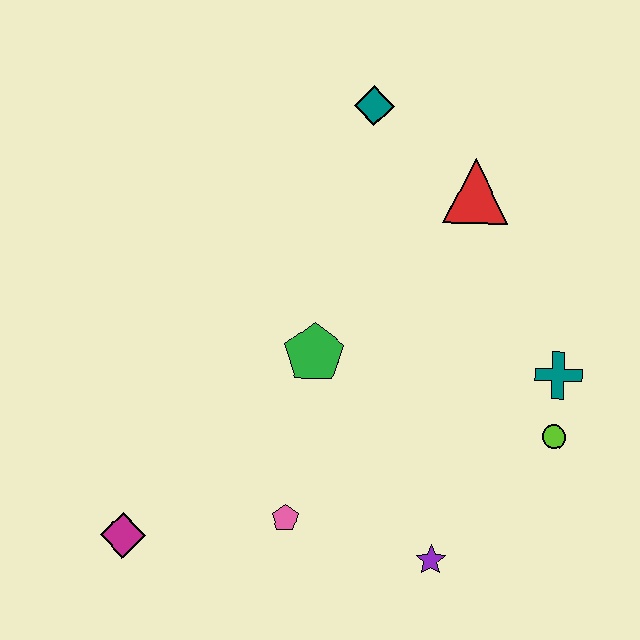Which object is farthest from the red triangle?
The magenta diamond is farthest from the red triangle.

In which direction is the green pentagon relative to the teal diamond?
The green pentagon is below the teal diamond.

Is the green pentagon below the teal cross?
No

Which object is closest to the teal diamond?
The red triangle is closest to the teal diamond.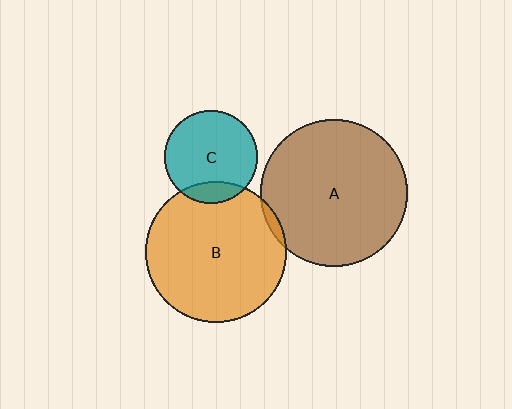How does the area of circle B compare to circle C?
Approximately 2.3 times.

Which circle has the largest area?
Circle A (brown).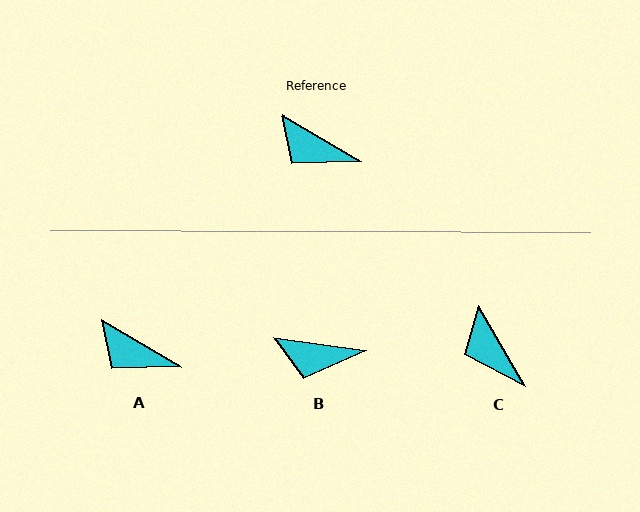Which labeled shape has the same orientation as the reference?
A.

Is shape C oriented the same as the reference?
No, it is off by about 29 degrees.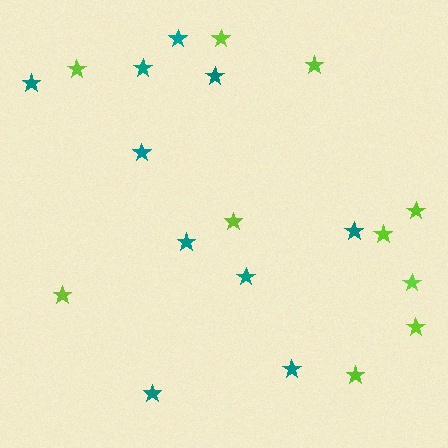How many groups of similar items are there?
There are 2 groups: one group of lime stars (10) and one group of teal stars (10).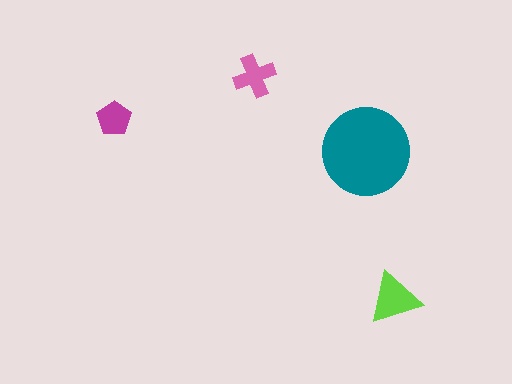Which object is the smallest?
The magenta pentagon.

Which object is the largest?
The teal circle.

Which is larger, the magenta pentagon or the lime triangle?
The lime triangle.